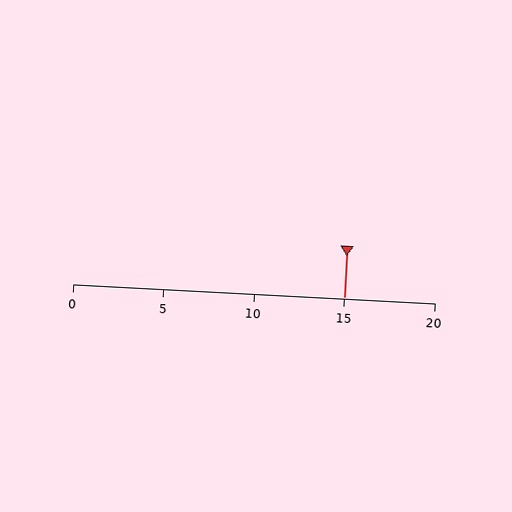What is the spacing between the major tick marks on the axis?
The major ticks are spaced 5 apart.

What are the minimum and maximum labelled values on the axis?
The axis runs from 0 to 20.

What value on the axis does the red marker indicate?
The marker indicates approximately 15.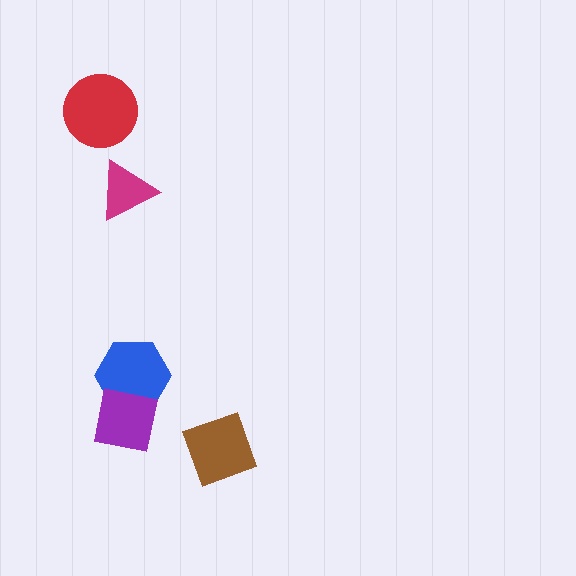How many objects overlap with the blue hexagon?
1 object overlaps with the blue hexagon.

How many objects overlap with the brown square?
0 objects overlap with the brown square.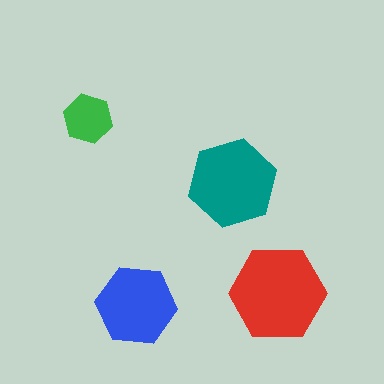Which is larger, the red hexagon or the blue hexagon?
The red one.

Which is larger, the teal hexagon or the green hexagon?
The teal one.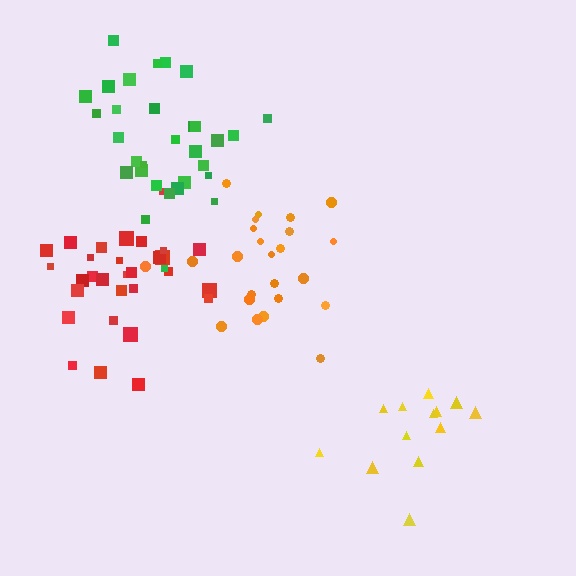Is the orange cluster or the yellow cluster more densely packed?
Orange.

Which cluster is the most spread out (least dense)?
Yellow.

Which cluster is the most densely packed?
Orange.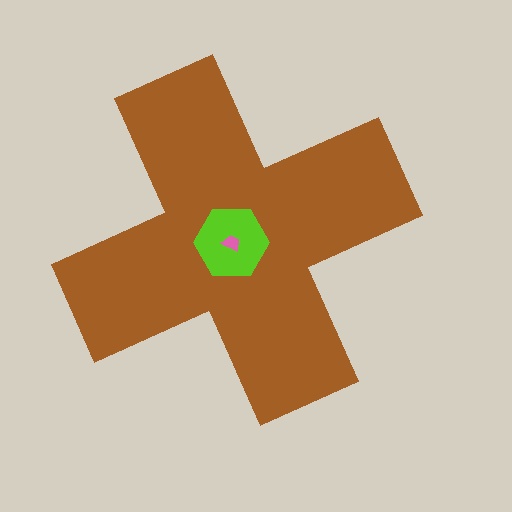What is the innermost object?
The pink trapezoid.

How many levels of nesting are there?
3.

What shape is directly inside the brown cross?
The lime hexagon.